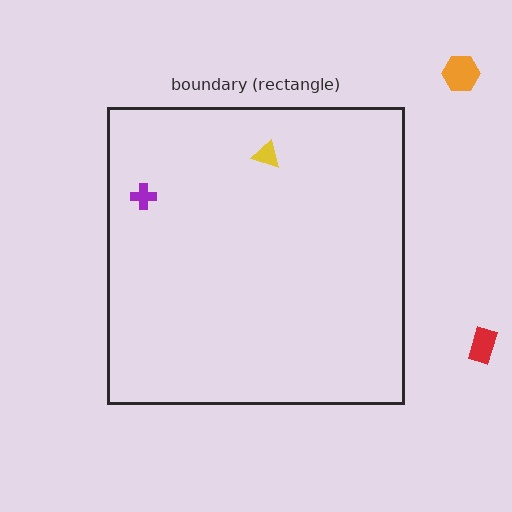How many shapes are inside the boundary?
2 inside, 2 outside.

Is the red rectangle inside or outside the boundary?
Outside.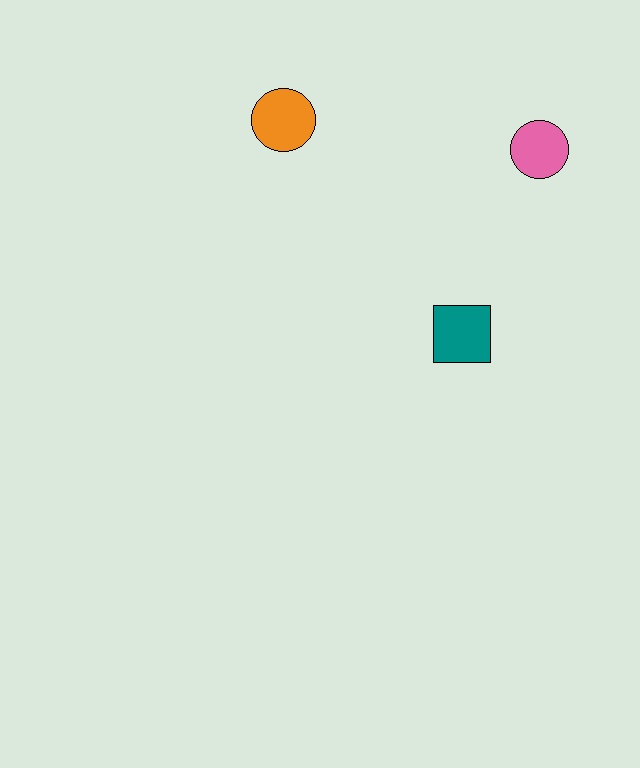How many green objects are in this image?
There are no green objects.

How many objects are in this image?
There are 3 objects.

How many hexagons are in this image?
There are no hexagons.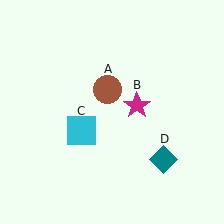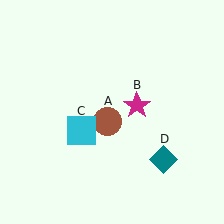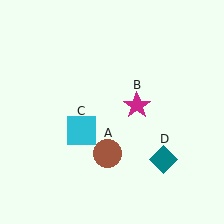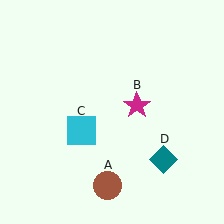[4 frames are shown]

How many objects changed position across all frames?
1 object changed position: brown circle (object A).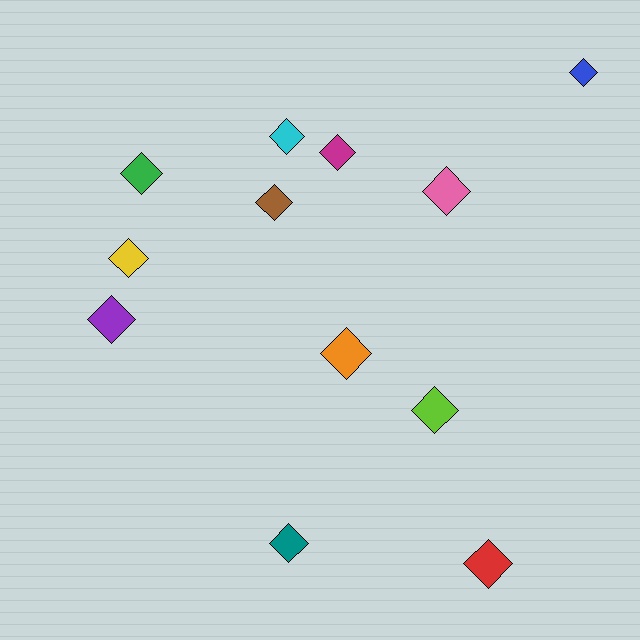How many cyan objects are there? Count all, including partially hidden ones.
There is 1 cyan object.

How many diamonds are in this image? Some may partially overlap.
There are 12 diamonds.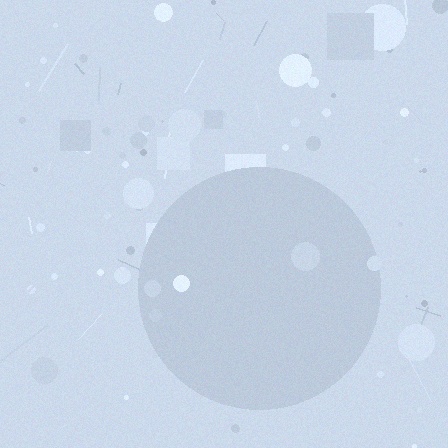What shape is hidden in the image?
A circle is hidden in the image.